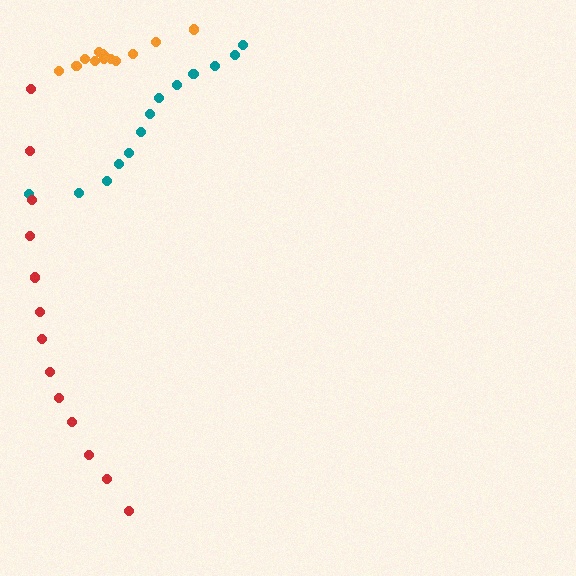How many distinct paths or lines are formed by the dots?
There are 3 distinct paths.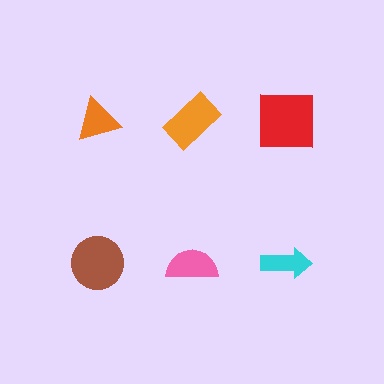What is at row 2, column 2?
A pink semicircle.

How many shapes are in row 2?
3 shapes.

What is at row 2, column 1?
A brown circle.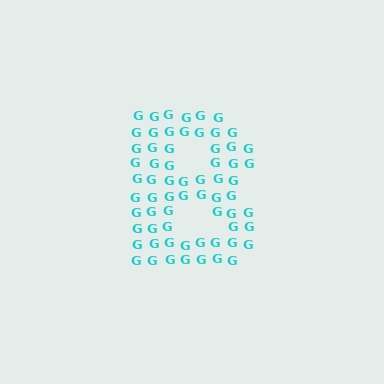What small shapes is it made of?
It is made of small letter G's.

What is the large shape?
The large shape is the letter B.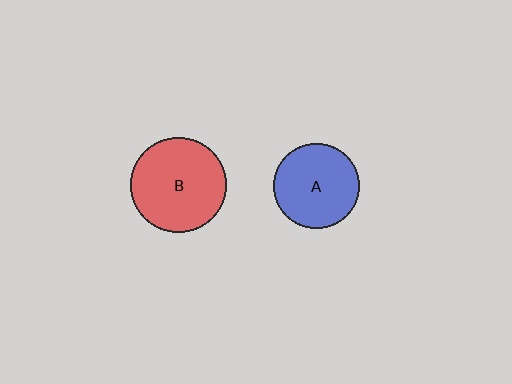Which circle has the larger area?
Circle B (red).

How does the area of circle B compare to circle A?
Approximately 1.2 times.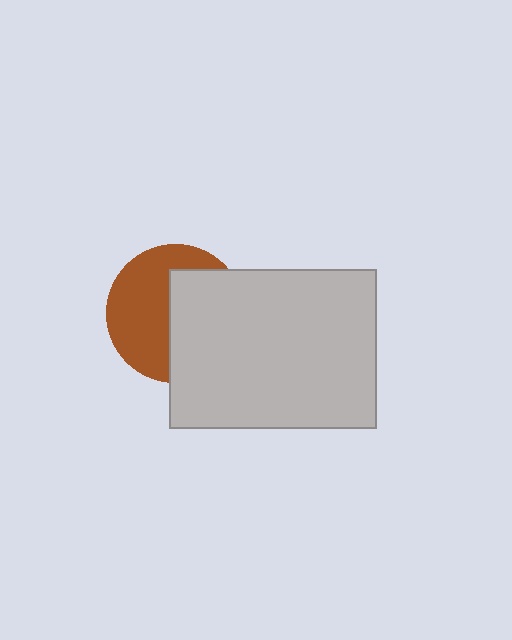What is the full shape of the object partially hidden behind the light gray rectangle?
The partially hidden object is a brown circle.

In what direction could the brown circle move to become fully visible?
The brown circle could move left. That would shift it out from behind the light gray rectangle entirely.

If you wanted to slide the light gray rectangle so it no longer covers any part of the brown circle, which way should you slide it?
Slide it right — that is the most direct way to separate the two shapes.